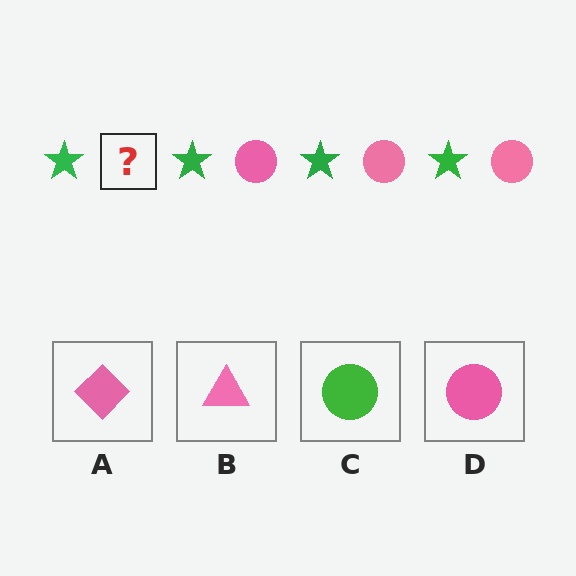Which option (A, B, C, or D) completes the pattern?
D.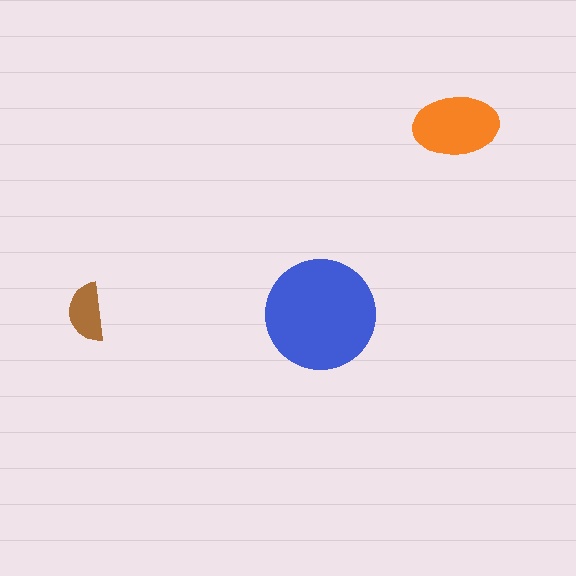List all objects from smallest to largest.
The brown semicircle, the orange ellipse, the blue circle.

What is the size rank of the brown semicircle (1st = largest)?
3rd.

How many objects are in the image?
There are 3 objects in the image.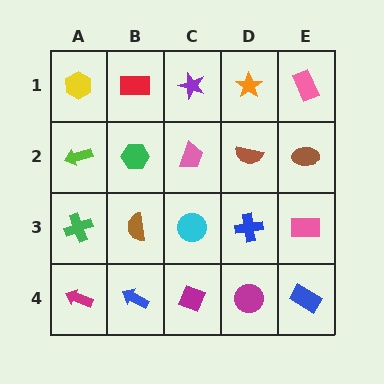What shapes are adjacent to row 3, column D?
A brown semicircle (row 2, column D), a magenta circle (row 4, column D), a cyan circle (row 3, column C), a pink rectangle (row 3, column E).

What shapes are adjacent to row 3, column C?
A pink trapezoid (row 2, column C), a magenta diamond (row 4, column C), a brown semicircle (row 3, column B), a blue cross (row 3, column D).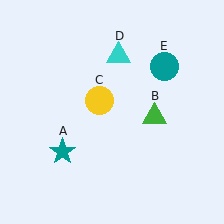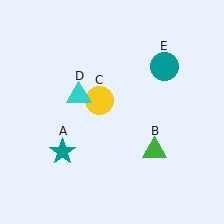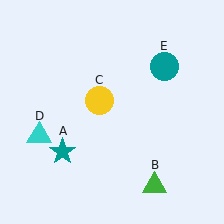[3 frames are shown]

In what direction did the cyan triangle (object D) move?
The cyan triangle (object D) moved down and to the left.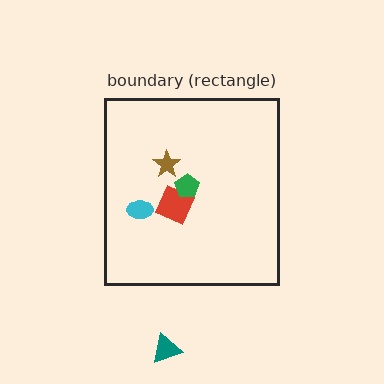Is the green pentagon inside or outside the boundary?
Inside.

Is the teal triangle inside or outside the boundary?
Outside.